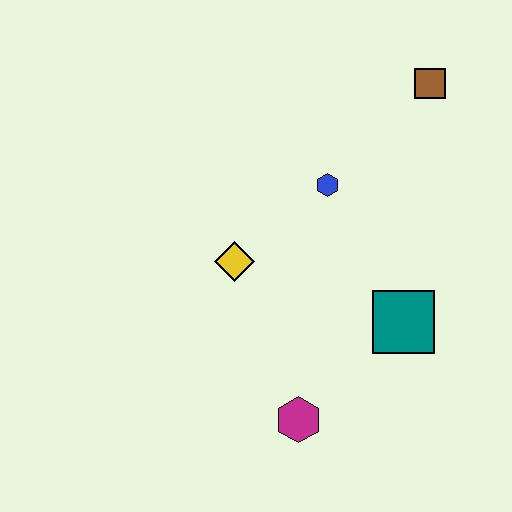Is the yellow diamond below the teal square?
No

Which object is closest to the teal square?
The magenta hexagon is closest to the teal square.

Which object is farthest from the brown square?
The magenta hexagon is farthest from the brown square.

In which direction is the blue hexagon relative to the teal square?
The blue hexagon is above the teal square.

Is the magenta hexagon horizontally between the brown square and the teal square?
No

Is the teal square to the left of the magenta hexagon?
No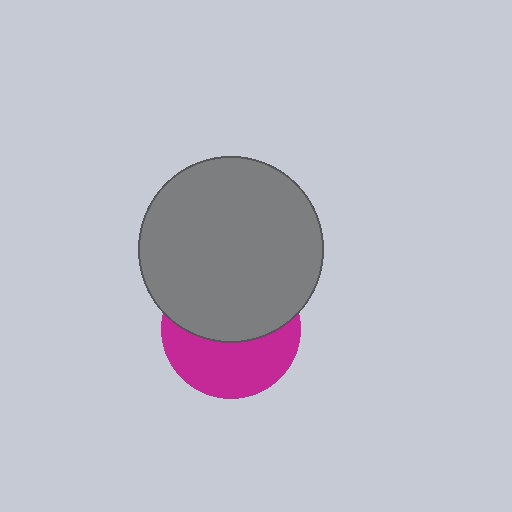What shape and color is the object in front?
The object in front is a gray circle.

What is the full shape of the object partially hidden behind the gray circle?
The partially hidden object is a magenta circle.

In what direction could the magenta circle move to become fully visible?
The magenta circle could move down. That would shift it out from behind the gray circle entirely.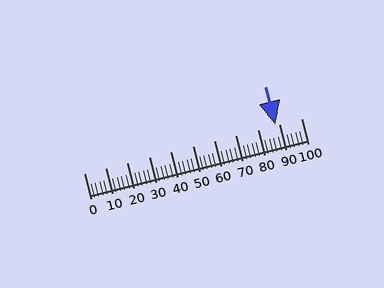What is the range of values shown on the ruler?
The ruler shows values from 0 to 100.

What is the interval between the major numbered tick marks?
The major tick marks are spaced 10 units apart.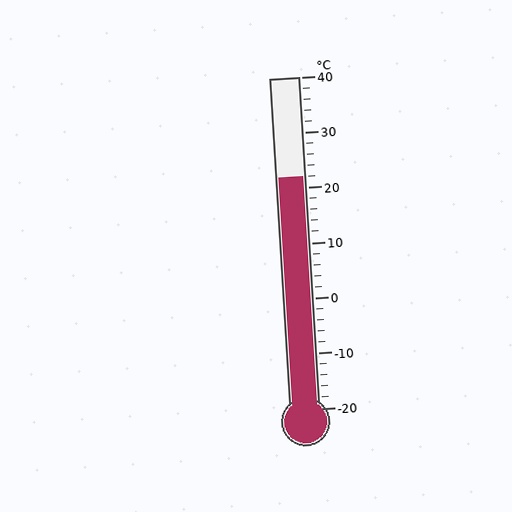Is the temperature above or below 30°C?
The temperature is below 30°C.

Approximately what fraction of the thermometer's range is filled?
The thermometer is filled to approximately 70% of its range.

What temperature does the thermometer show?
The thermometer shows approximately 22°C.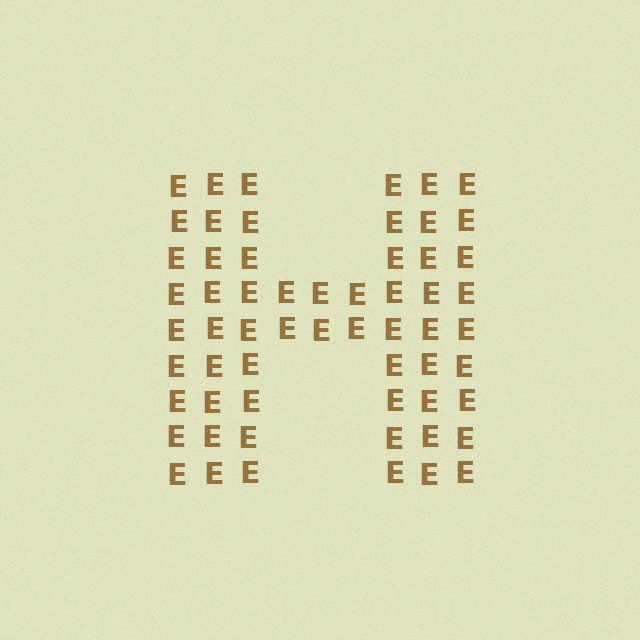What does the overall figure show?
The overall figure shows the letter H.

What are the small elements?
The small elements are letter E's.